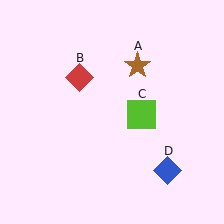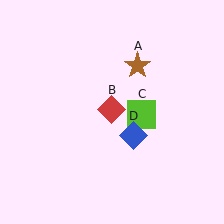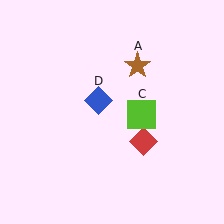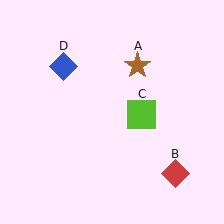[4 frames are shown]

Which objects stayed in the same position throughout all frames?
Brown star (object A) and lime square (object C) remained stationary.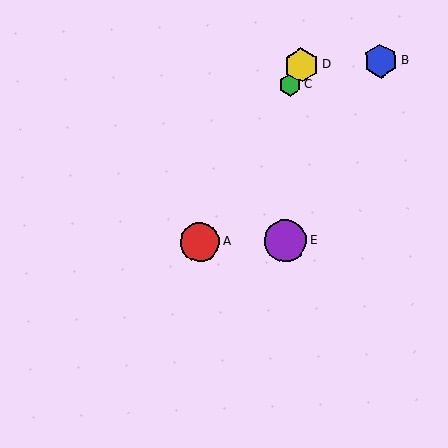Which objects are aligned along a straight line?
Objects A, C, D are aligned along a straight line.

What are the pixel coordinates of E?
Object E is at (285, 241).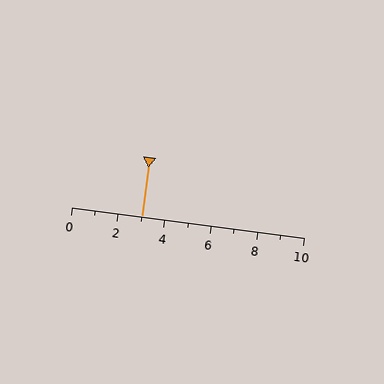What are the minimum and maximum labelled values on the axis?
The axis runs from 0 to 10.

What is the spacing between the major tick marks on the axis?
The major ticks are spaced 2 apart.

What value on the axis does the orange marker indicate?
The marker indicates approximately 3.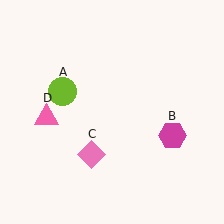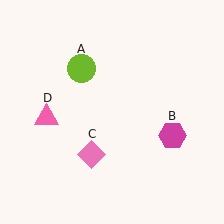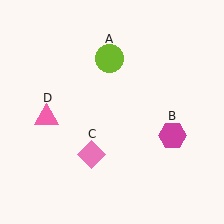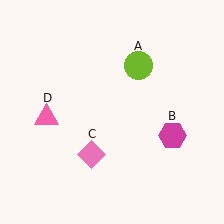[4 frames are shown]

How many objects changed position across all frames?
1 object changed position: lime circle (object A).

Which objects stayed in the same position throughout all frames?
Magenta hexagon (object B) and pink diamond (object C) and pink triangle (object D) remained stationary.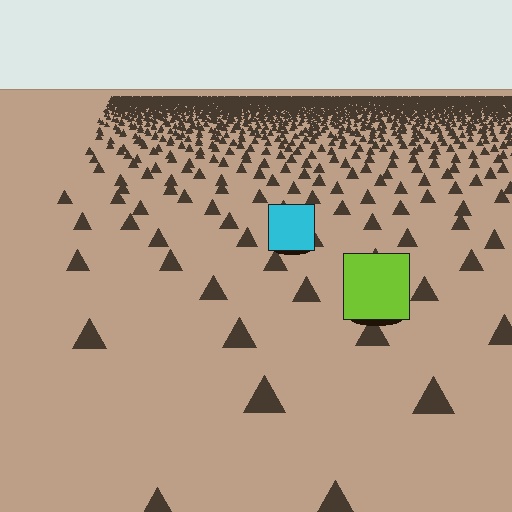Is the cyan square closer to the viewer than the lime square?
No. The lime square is closer — you can tell from the texture gradient: the ground texture is coarser near it.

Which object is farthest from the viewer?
The cyan square is farthest from the viewer. It appears smaller and the ground texture around it is denser.